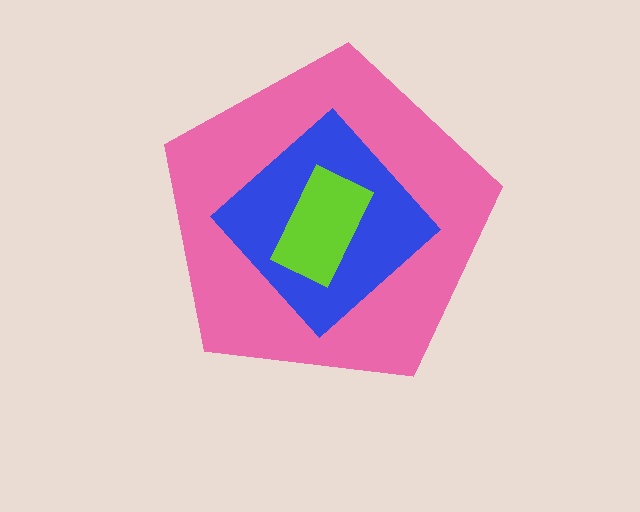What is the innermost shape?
The lime rectangle.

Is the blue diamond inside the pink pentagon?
Yes.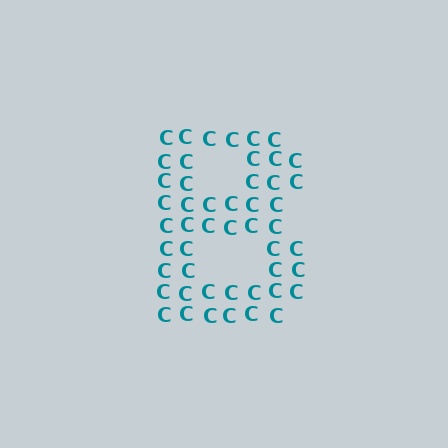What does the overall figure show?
The overall figure shows the letter B.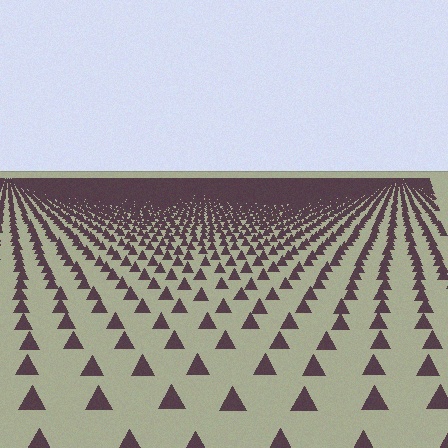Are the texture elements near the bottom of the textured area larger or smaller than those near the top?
Larger. Near the bottom, elements are closer to the viewer and appear at a bigger on-screen size.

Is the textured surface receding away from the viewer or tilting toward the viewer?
The surface is receding away from the viewer. Texture elements get smaller and denser toward the top.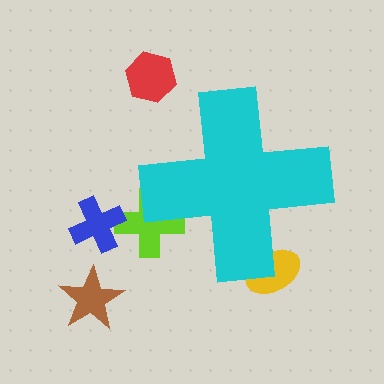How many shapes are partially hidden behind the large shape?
2 shapes are partially hidden.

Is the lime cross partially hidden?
Yes, the lime cross is partially hidden behind the cyan cross.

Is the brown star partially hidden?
No, the brown star is fully visible.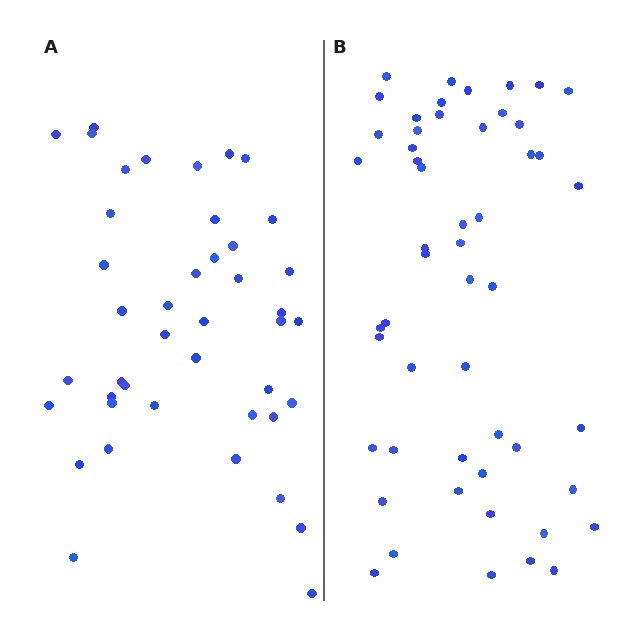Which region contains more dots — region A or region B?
Region B (the right region) has more dots.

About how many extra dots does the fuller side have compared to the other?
Region B has roughly 8 or so more dots than region A.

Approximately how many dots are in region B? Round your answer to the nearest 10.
About 50 dots. (The exact count is 52, which rounds to 50.)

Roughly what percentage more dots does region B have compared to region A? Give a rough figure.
About 20% more.